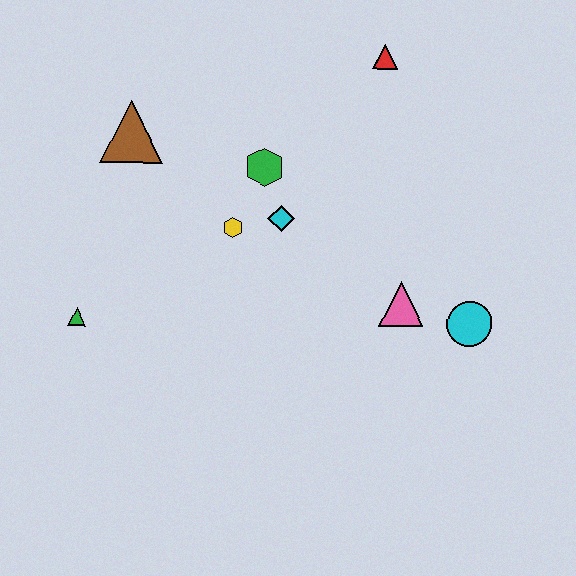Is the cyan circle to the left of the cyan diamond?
No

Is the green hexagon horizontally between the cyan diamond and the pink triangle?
No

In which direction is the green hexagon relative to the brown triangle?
The green hexagon is to the right of the brown triangle.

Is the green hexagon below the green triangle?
No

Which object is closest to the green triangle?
The yellow hexagon is closest to the green triangle.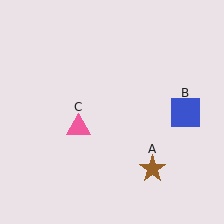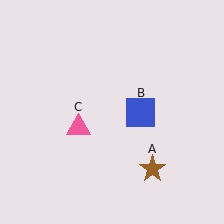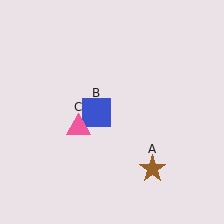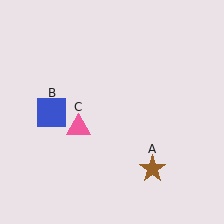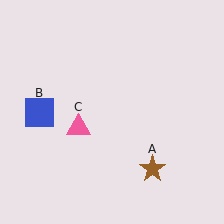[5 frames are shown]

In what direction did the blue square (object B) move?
The blue square (object B) moved left.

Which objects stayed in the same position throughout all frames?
Brown star (object A) and pink triangle (object C) remained stationary.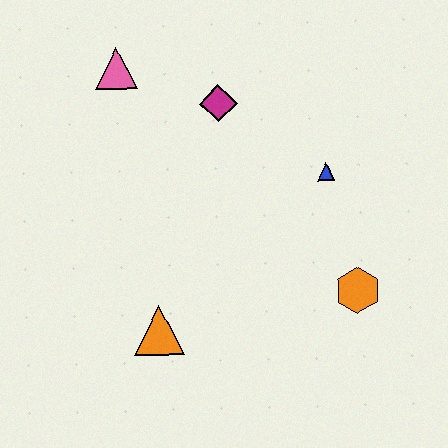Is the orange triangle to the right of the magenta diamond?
No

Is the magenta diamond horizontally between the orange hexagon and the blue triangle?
No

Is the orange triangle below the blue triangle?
Yes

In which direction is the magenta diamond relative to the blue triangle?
The magenta diamond is to the left of the blue triangle.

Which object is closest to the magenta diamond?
The pink triangle is closest to the magenta diamond.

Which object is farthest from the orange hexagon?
The pink triangle is farthest from the orange hexagon.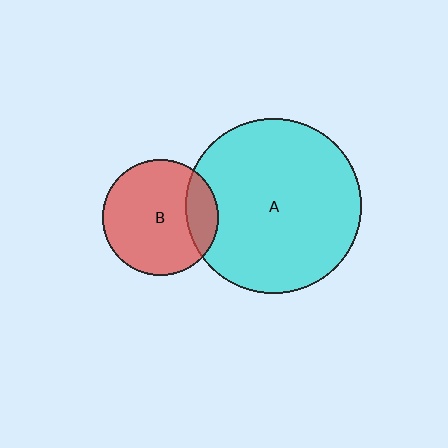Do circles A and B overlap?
Yes.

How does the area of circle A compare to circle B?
Approximately 2.3 times.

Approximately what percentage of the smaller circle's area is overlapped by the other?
Approximately 20%.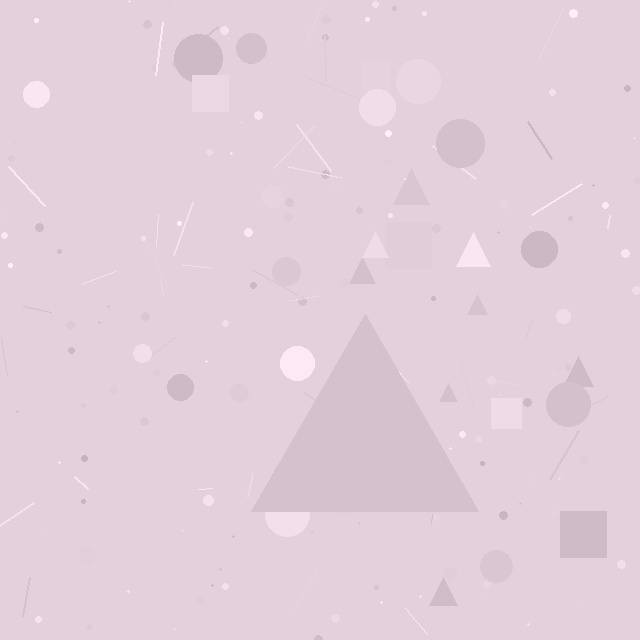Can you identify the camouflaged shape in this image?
The camouflaged shape is a triangle.